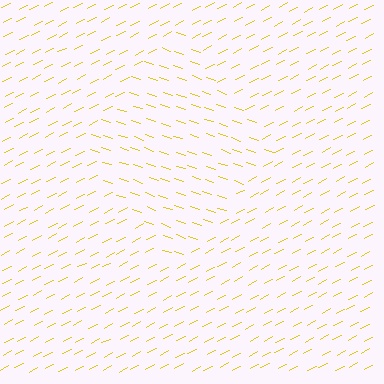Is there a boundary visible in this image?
Yes, there is a texture boundary formed by a change in line orientation.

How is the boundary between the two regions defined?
The boundary is defined purely by a change in line orientation (approximately 45 degrees difference). All lines are the same color and thickness.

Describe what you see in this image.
The image is filled with small yellow line segments. A diamond region in the image has lines oriented differently from the surrounding lines, creating a visible texture boundary.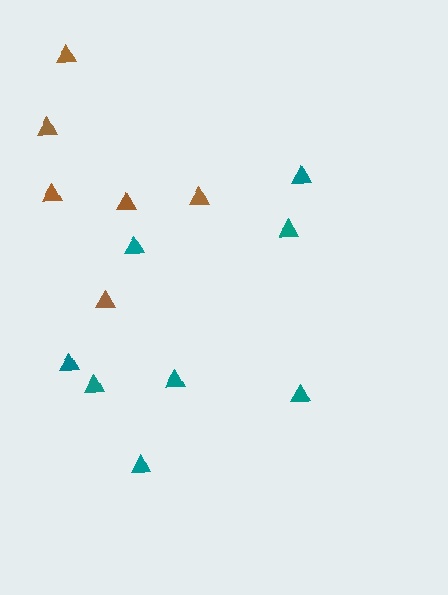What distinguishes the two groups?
There are 2 groups: one group of teal triangles (8) and one group of brown triangles (6).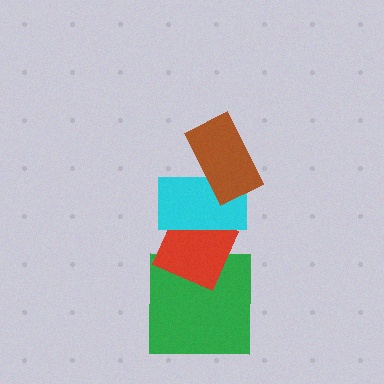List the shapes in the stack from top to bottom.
From top to bottom: the brown rectangle, the cyan rectangle, the red diamond, the green square.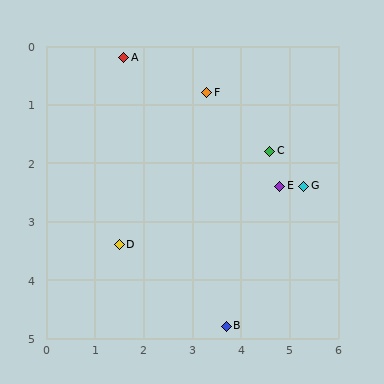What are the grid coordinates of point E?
Point E is at approximately (4.8, 2.4).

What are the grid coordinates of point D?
Point D is at approximately (1.5, 3.4).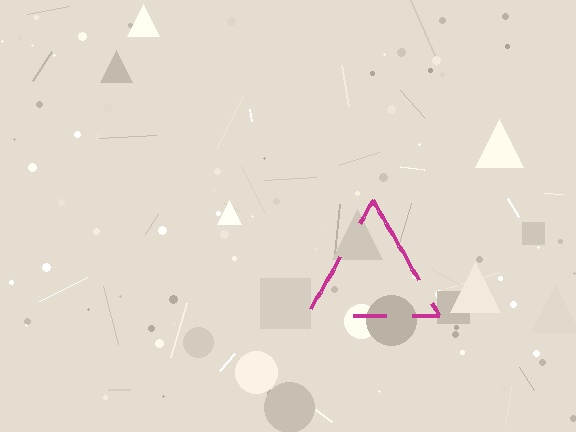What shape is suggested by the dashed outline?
The dashed outline suggests a triangle.